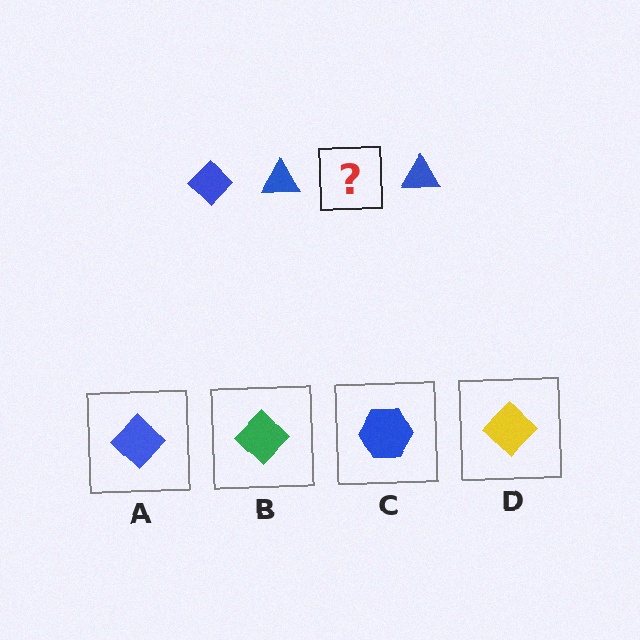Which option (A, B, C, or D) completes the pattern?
A.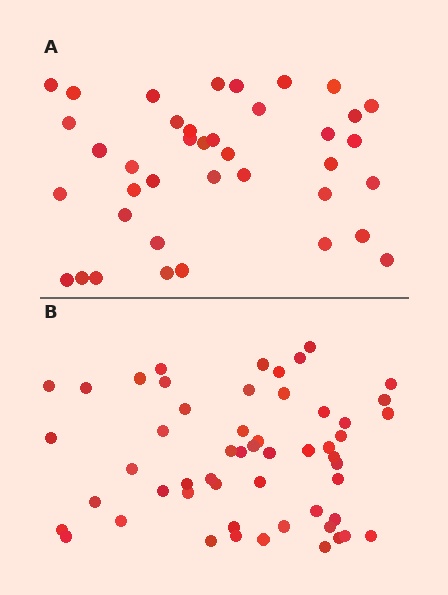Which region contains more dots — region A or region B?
Region B (the bottom region) has more dots.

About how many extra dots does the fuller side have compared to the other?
Region B has approximately 15 more dots than region A.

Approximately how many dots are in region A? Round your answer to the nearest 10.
About 40 dots. (The exact count is 39, which rounds to 40.)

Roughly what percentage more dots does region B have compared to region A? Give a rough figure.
About 40% more.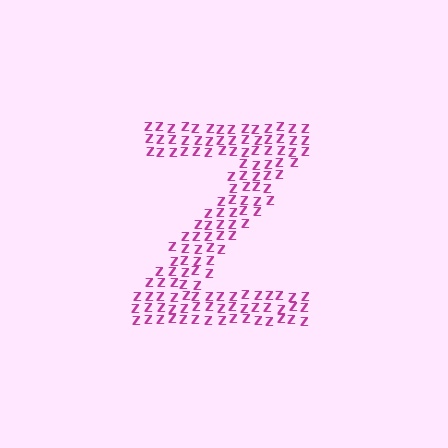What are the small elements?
The small elements are letter Z's.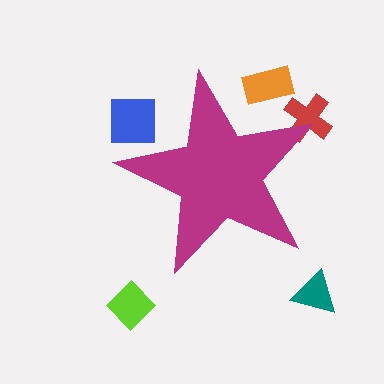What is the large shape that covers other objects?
A magenta star.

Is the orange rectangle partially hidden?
Yes, the orange rectangle is partially hidden behind the magenta star.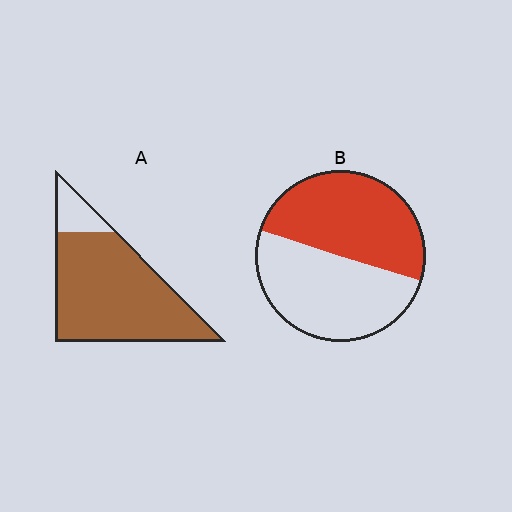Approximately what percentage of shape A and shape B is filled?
A is approximately 85% and B is approximately 50%.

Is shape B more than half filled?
Roughly half.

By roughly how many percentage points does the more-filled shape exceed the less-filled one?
By roughly 35 percentage points (A over B).